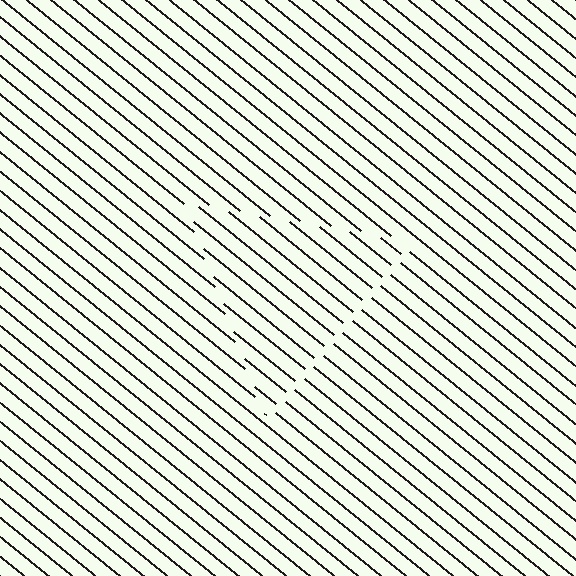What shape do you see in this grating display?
An illusory triangle. The interior of the shape contains the same grating, shifted by half a period — the contour is defined by the phase discontinuity where line-ends from the inner and outer gratings abut.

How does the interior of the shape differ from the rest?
The interior of the shape contains the same grating, shifted by half a period — the contour is defined by the phase discontinuity where line-ends from the inner and outer gratings abut.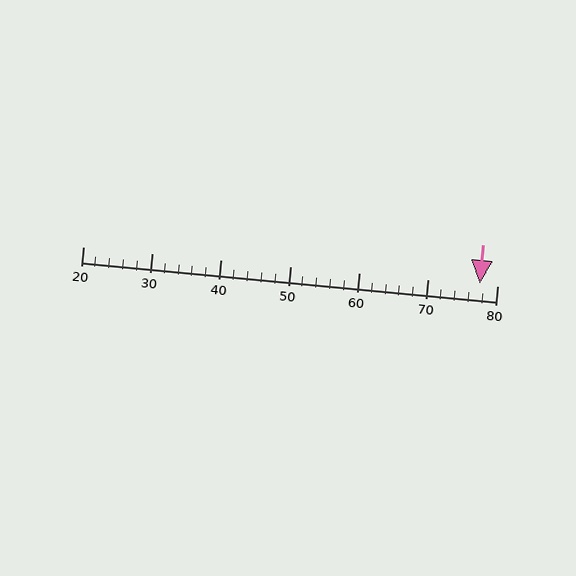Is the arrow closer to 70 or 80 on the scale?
The arrow is closer to 80.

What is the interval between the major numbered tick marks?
The major tick marks are spaced 10 units apart.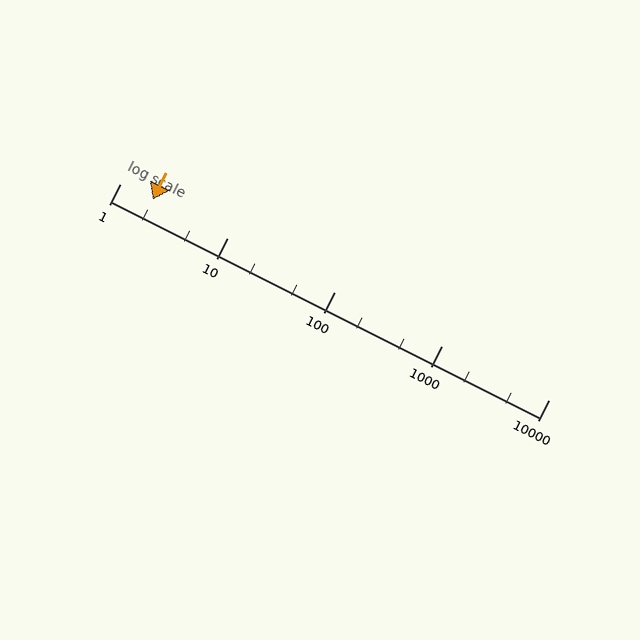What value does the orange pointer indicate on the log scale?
The pointer indicates approximately 2.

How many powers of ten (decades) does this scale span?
The scale spans 4 decades, from 1 to 10000.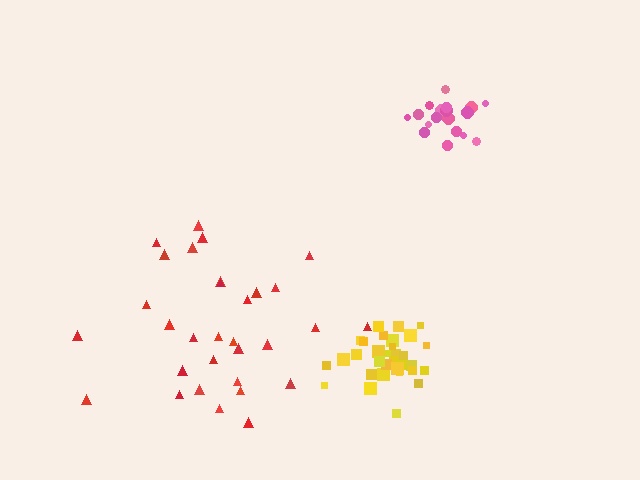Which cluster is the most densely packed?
Yellow.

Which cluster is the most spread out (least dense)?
Red.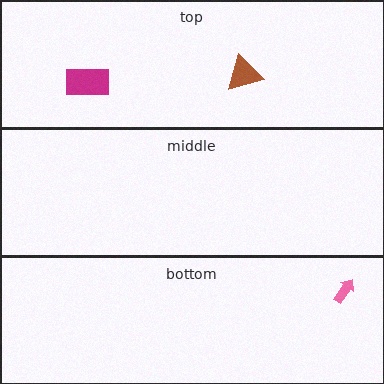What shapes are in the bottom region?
The pink arrow.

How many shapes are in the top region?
2.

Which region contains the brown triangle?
The top region.